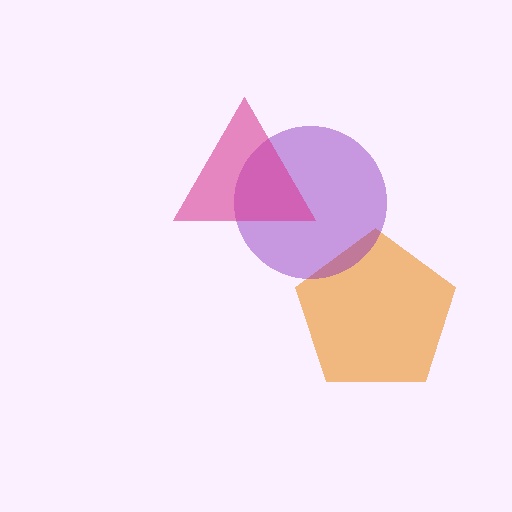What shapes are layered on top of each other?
The layered shapes are: an orange pentagon, a purple circle, a magenta triangle.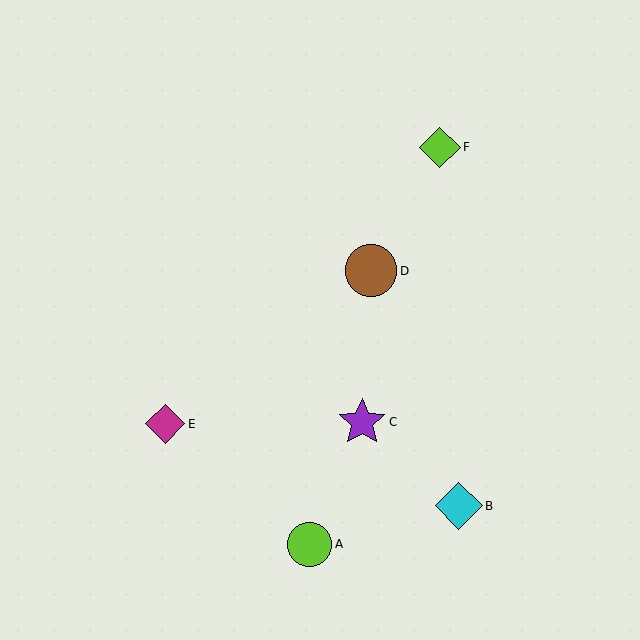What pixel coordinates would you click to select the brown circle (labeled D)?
Click at (371, 271) to select the brown circle D.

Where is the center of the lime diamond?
The center of the lime diamond is at (440, 147).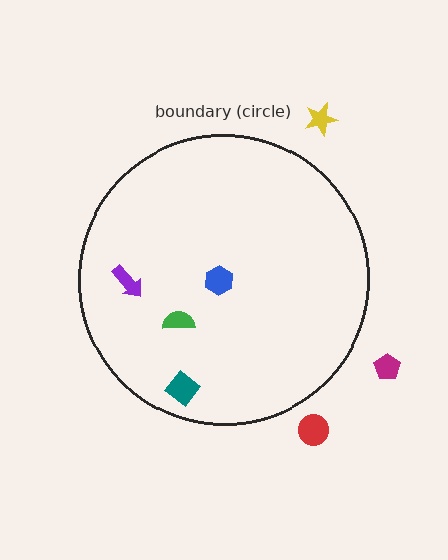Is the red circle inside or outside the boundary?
Outside.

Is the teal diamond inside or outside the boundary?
Inside.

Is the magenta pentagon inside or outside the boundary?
Outside.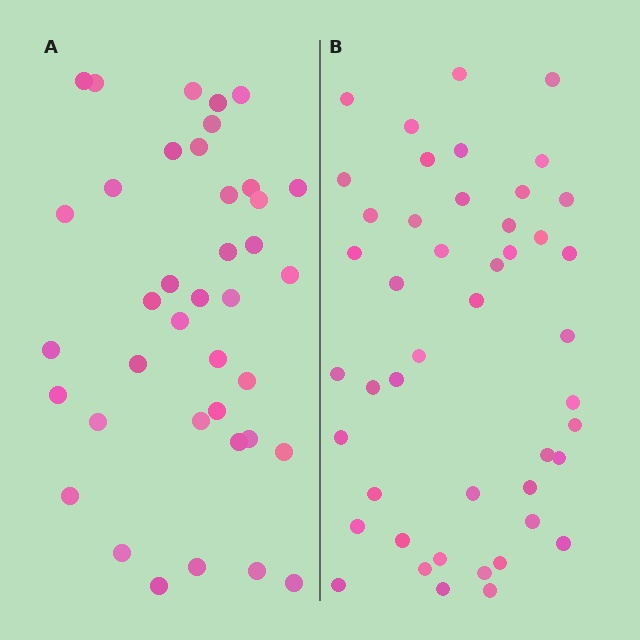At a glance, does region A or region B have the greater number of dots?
Region B (the right region) has more dots.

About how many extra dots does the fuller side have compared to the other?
Region B has roughly 8 or so more dots than region A.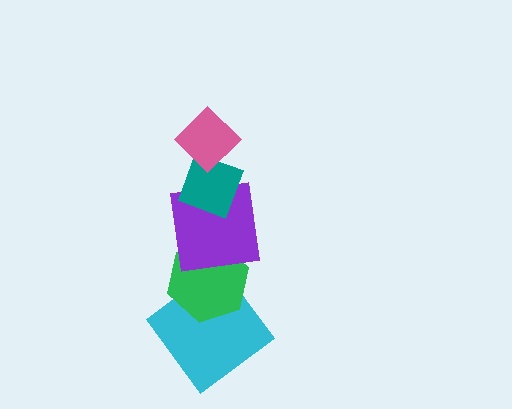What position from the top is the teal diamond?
The teal diamond is 2nd from the top.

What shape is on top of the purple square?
The teal diamond is on top of the purple square.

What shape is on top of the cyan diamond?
The green hexagon is on top of the cyan diamond.